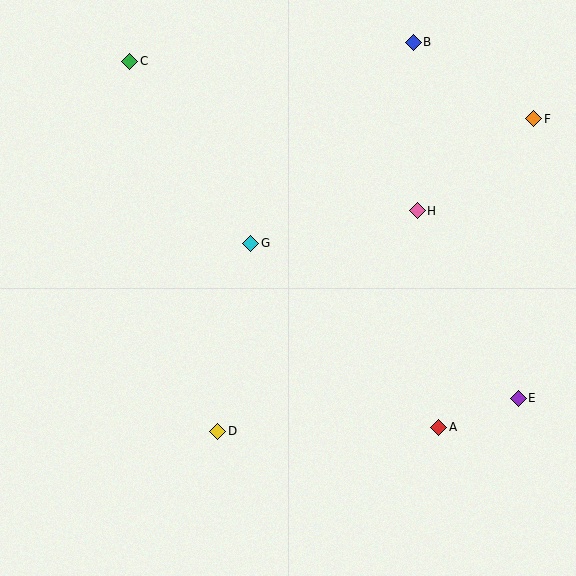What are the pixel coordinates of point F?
Point F is at (534, 119).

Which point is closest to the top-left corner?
Point C is closest to the top-left corner.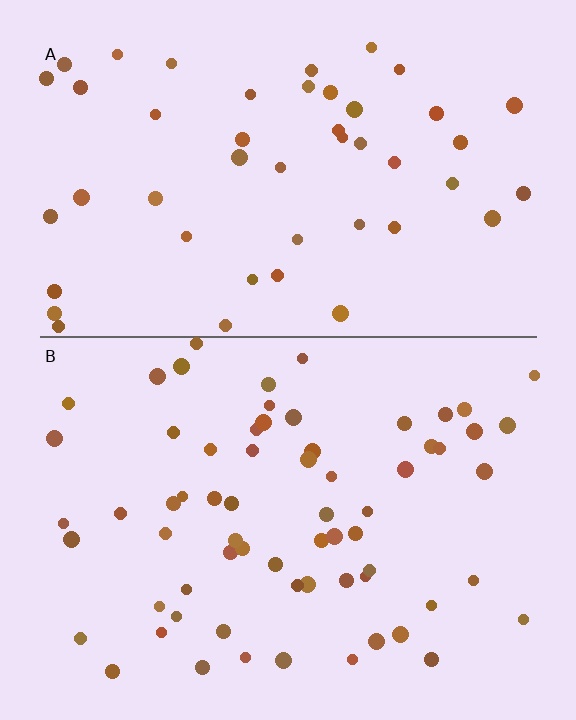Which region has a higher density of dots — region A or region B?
B (the bottom).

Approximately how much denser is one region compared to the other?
Approximately 1.4× — region B over region A.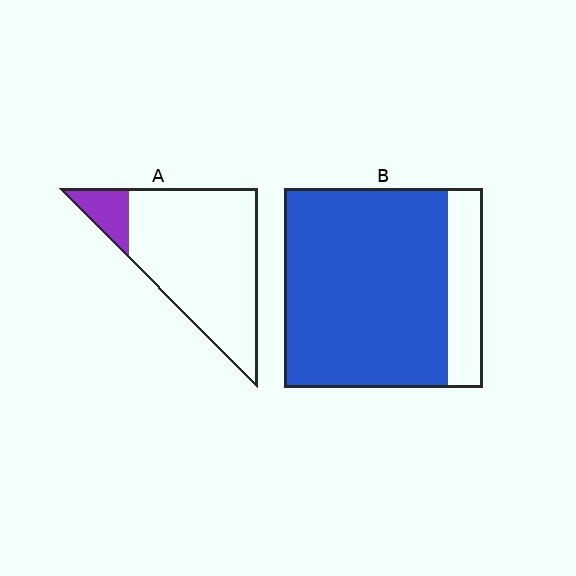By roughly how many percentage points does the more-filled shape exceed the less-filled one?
By roughly 70 percentage points (B over A).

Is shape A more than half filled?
No.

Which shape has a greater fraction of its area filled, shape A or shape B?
Shape B.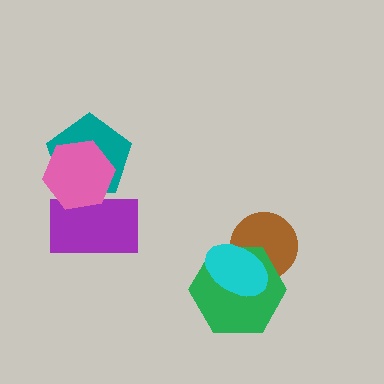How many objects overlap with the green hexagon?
2 objects overlap with the green hexagon.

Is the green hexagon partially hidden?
Yes, it is partially covered by another shape.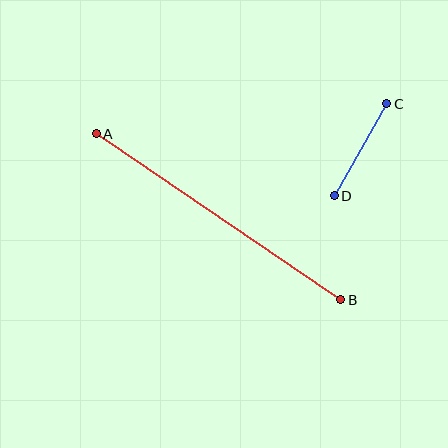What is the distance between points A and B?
The distance is approximately 296 pixels.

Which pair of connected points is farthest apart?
Points A and B are farthest apart.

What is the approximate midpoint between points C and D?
The midpoint is at approximately (361, 150) pixels.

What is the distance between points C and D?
The distance is approximately 106 pixels.